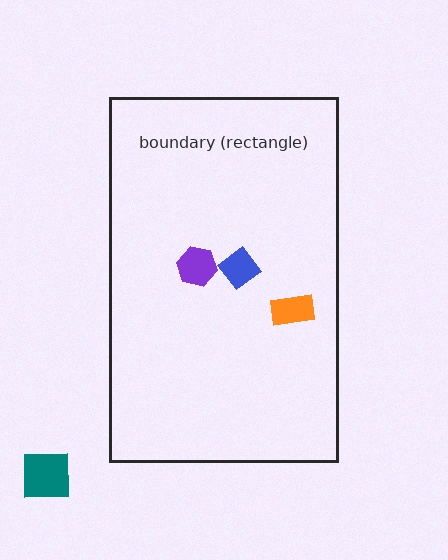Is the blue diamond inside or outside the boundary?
Inside.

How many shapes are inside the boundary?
3 inside, 1 outside.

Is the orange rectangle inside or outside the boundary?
Inside.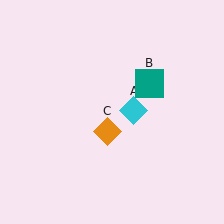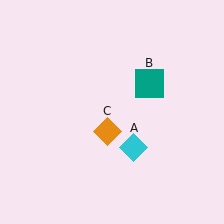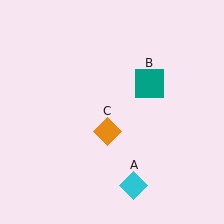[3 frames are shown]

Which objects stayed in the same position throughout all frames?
Teal square (object B) and orange diamond (object C) remained stationary.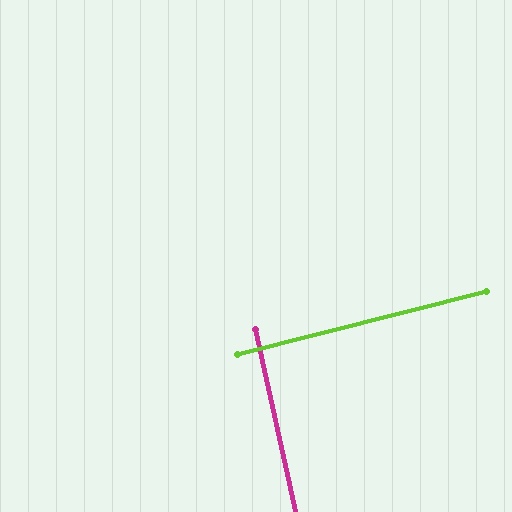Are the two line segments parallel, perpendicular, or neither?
Perpendicular — they meet at approximately 88°.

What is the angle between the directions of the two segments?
Approximately 88 degrees.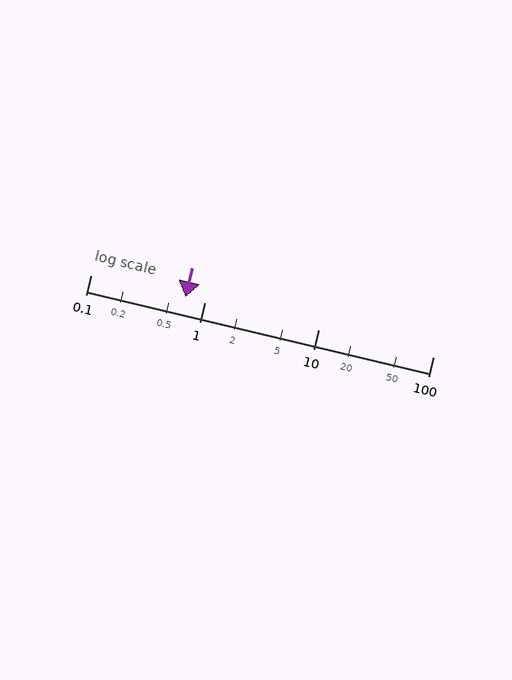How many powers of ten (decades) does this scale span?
The scale spans 3 decades, from 0.1 to 100.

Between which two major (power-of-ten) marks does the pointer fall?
The pointer is between 0.1 and 1.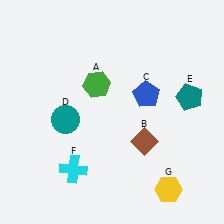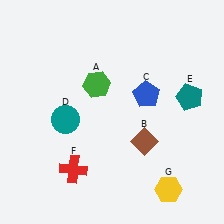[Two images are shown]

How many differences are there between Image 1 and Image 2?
There is 1 difference between the two images.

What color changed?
The cross (F) changed from cyan in Image 1 to red in Image 2.